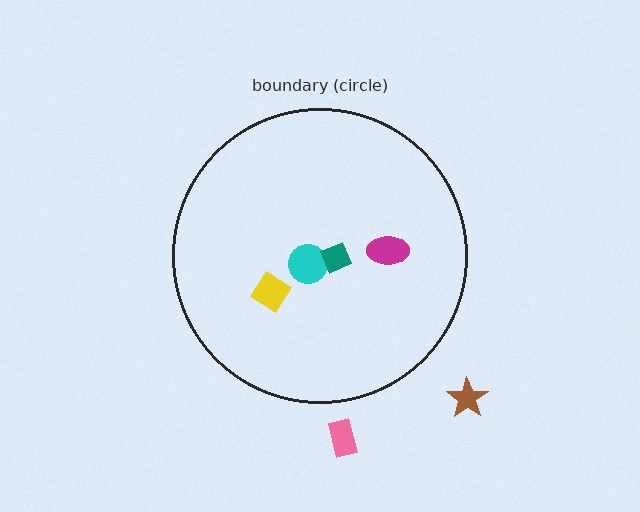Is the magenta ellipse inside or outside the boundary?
Inside.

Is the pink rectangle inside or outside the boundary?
Outside.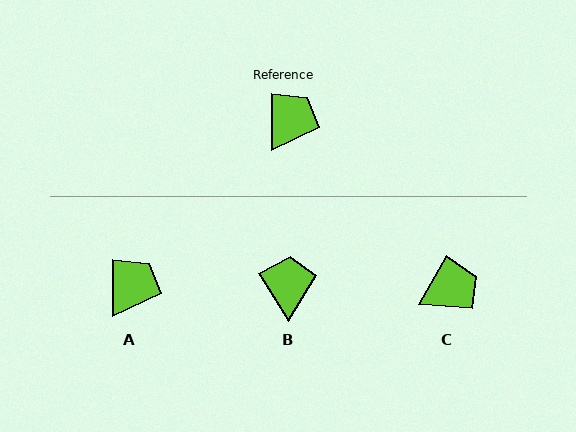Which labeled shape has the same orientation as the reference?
A.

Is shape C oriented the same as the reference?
No, it is off by about 30 degrees.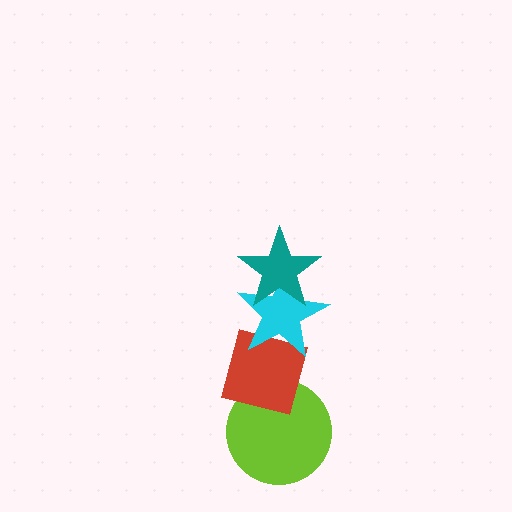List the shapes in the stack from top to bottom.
From top to bottom: the teal star, the cyan star, the red square, the lime circle.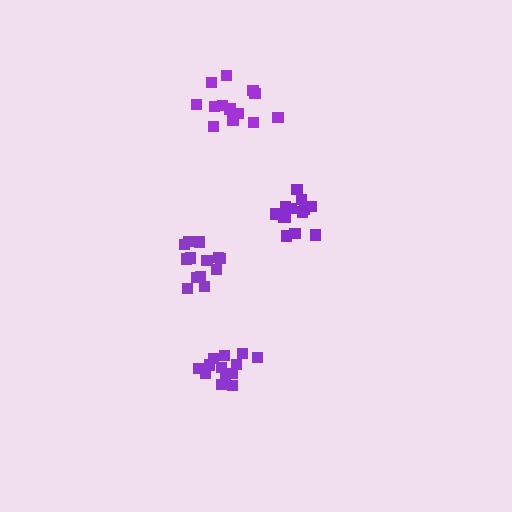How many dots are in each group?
Group 1: 13 dots, Group 2: 14 dots, Group 3: 13 dots, Group 4: 14 dots (54 total).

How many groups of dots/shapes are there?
There are 4 groups.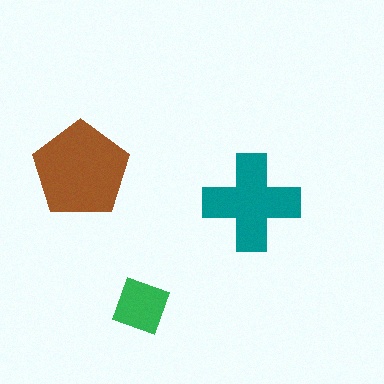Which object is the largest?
The brown pentagon.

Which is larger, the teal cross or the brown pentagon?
The brown pentagon.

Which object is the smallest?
The green square.